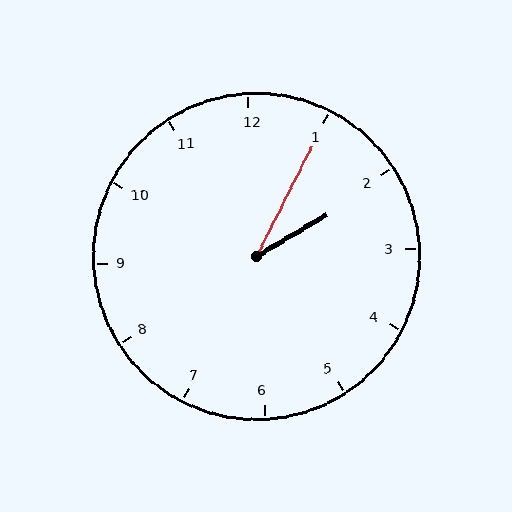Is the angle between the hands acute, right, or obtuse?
It is acute.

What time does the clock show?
2:05.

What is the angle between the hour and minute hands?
Approximately 32 degrees.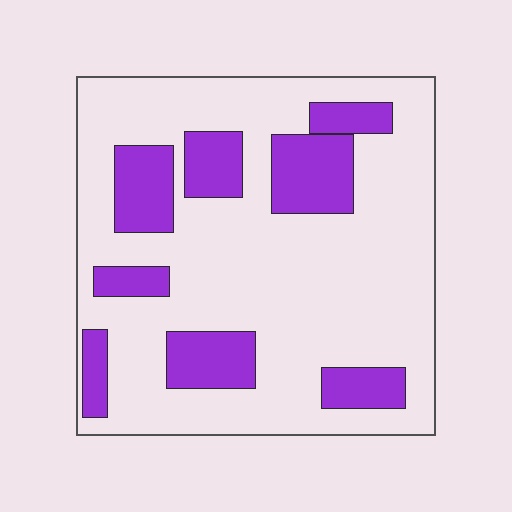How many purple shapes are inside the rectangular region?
8.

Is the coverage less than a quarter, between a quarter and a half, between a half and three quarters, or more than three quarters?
Less than a quarter.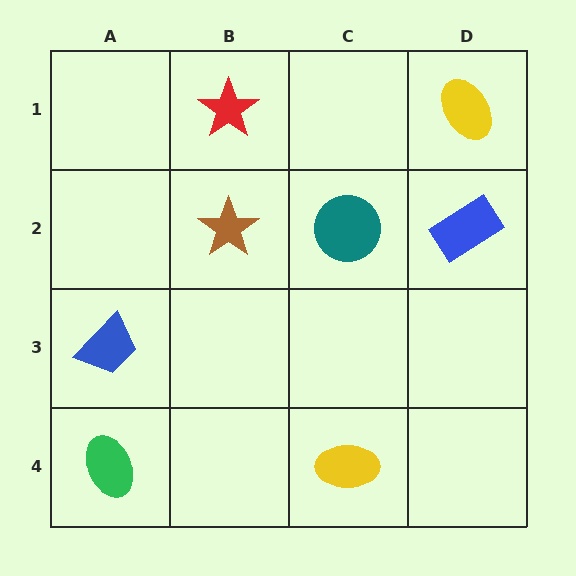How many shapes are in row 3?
1 shape.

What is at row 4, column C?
A yellow ellipse.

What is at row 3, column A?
A blue trapezoid.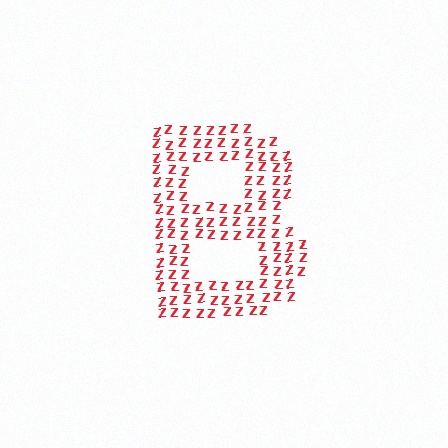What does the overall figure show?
The overall figure shows the letter B.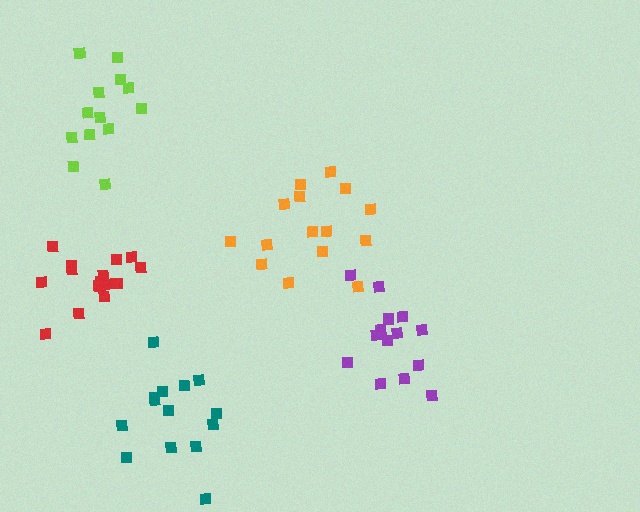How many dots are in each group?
Group 1: 14 dots, Group 2: 15 dots, Group 3: 14 dots, Group 4: 13 dots, Group 5: 16 dots (72 total).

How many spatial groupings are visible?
There are 5 spatial groupings.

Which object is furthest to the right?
The purple cluster is rightmost.